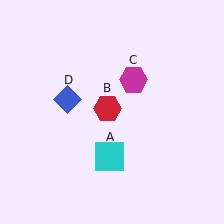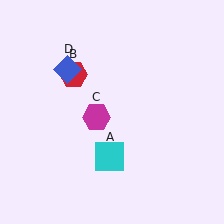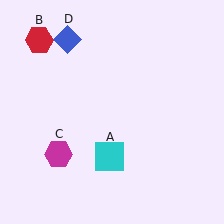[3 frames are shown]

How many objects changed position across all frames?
3 objects changed position: red hexagon (object B), magenta hexagon (object C), blue diamond (object D).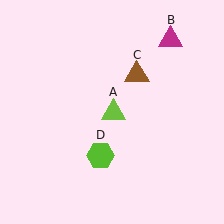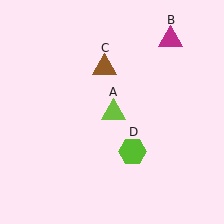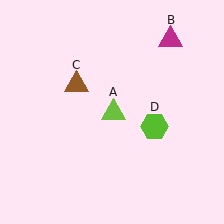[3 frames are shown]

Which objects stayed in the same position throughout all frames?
Lime triangle (object A) and magenta triangle (object B) remained stationary.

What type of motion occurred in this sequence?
The brown triangle (object C), lime hexagon (object D) rotated counterclockwise around the center of the scene.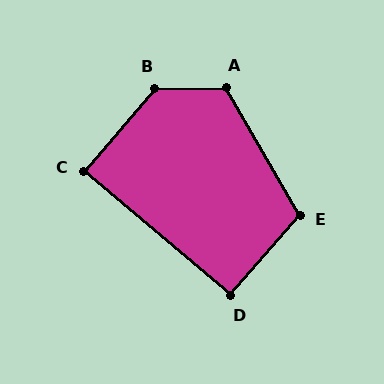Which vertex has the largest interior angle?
B, at approximately 131 degrees.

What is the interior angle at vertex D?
Approximately 91 degrees (approximately right).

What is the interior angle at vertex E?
Approximately 109 degrees (obtuse).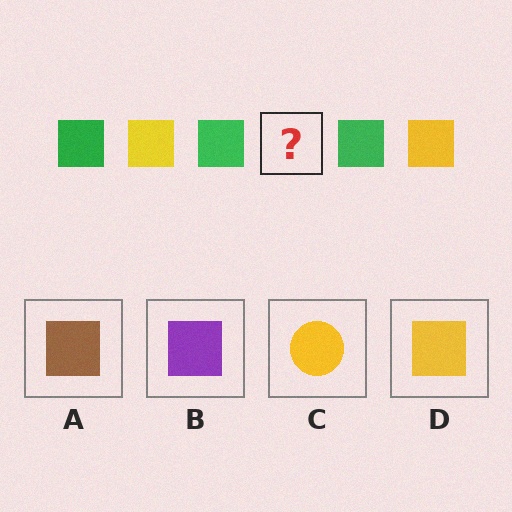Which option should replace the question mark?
Option D.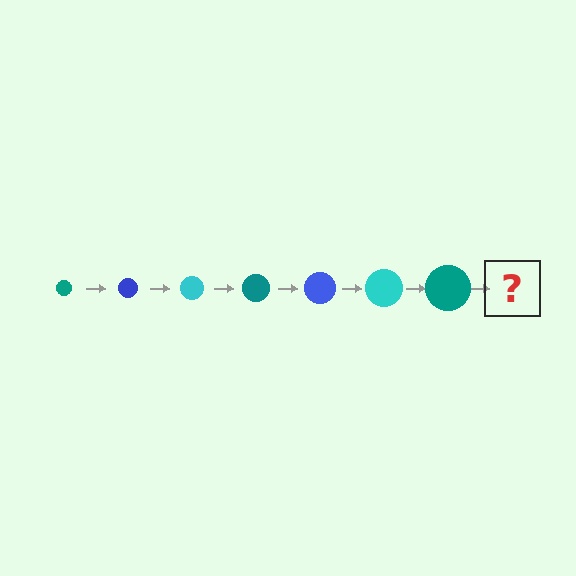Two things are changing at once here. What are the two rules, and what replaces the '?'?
The two rules are that the circle grows larger each step and the color cycles through teal, blue, and cyan. The '?' should be a blue circle, larger than the previous one.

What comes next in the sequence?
The next element should be a blue circle, larger than the previous one.